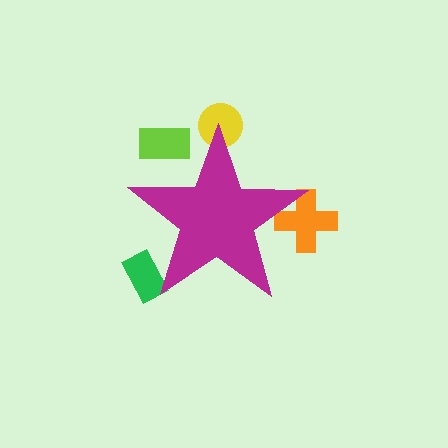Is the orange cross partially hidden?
Yes, the orange cross is partially hidden behind the magenta star.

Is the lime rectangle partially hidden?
Yes, the lime rectangle is partially hidden behind the magenta star.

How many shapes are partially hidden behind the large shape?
4 shapes are partially hidden.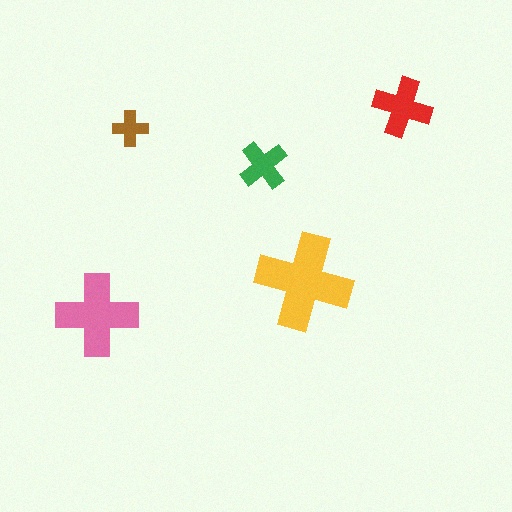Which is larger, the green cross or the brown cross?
The green one.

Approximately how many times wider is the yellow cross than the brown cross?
About 2.5 times wider.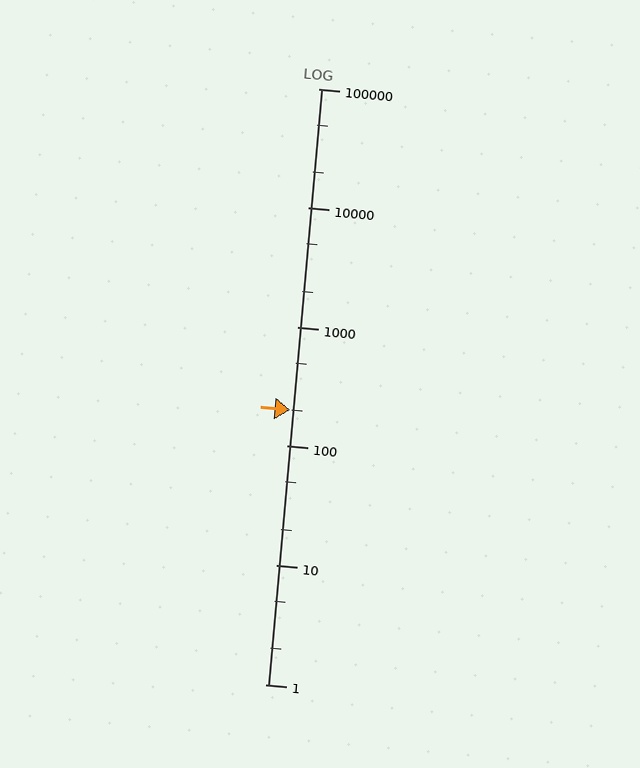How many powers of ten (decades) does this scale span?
The scale spans 5 decades, from 1 to 100000.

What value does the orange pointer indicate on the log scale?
The pointer indicates approximately 200.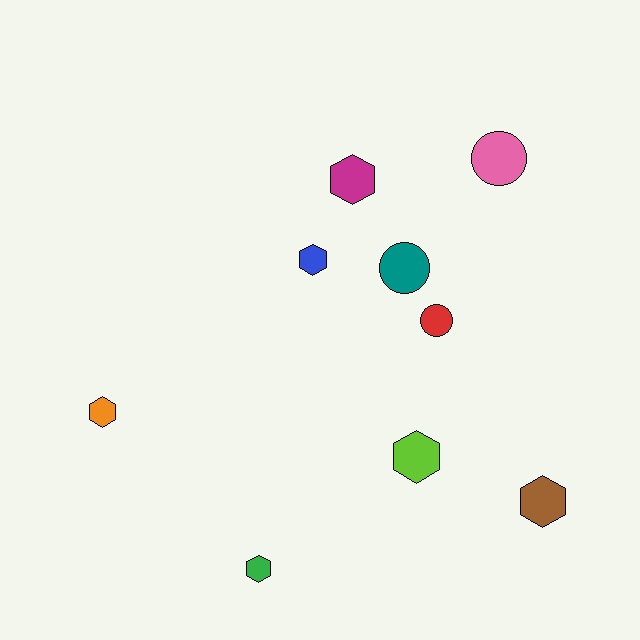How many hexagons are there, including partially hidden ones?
There are 6 hexagons.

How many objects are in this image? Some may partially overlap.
There are 9 objects.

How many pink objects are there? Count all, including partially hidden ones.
There is 1 pink object.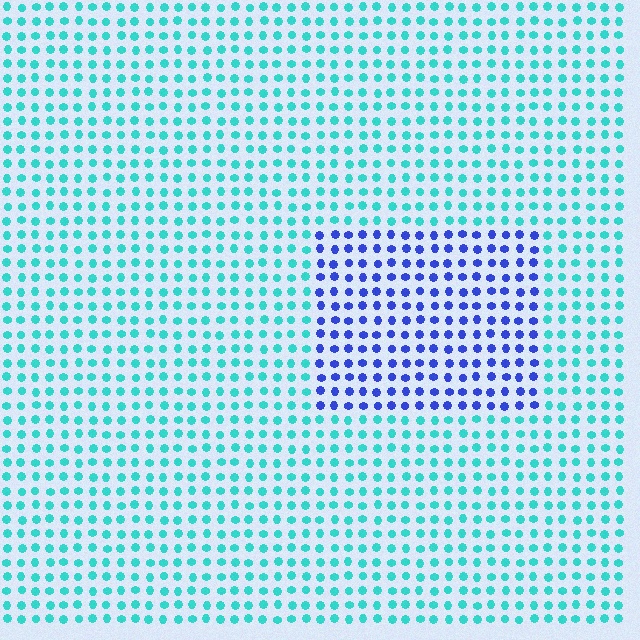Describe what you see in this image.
The image is filled with small cyan elements in a uniform arrangement. A rectangle-shaped region is visible where the elements are tinted to a slightly different hue, forming a subtle color boundary.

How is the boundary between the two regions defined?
The boundary is defined purely by a slight shift in hue (about 58 degrees). Spacing, size, and orientation are identical on both sides.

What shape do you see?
I see a rectangle.